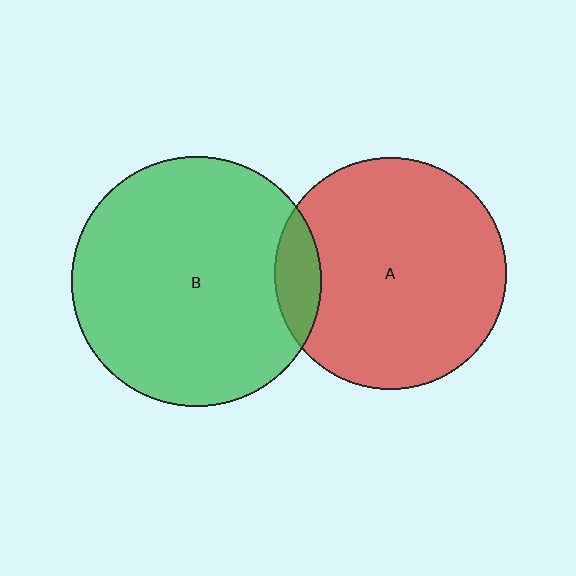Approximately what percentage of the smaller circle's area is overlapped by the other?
Approximately 10%.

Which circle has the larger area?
Circle B (green).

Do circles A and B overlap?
Yes.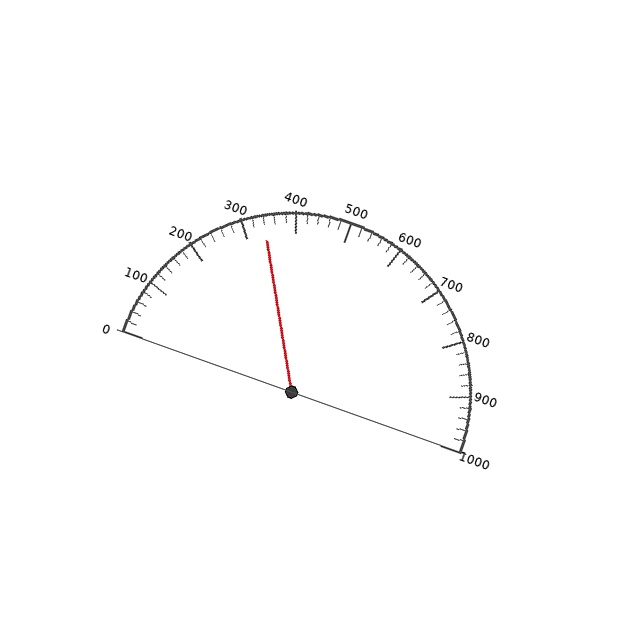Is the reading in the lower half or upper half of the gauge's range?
The reading is in the lower half of the range (0 to 1000).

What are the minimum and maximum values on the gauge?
The gauge ranges from 0 to 1000.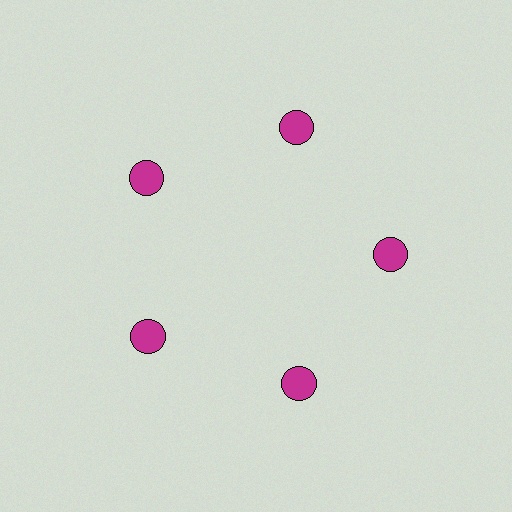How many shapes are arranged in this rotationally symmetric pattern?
There are 5 shapes, arranged in 5 groups of 1.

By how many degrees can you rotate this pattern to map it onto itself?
The pattern maps onto itself every 72 degrees of rotation.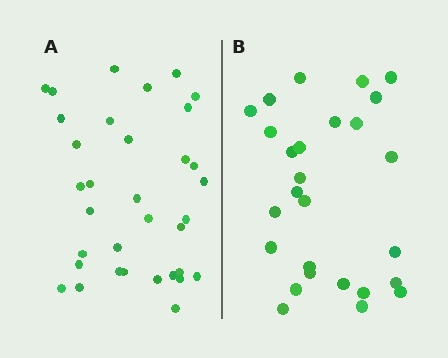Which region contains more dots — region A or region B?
Region A (the left region) has more dots.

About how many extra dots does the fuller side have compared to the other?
Region A has roughly 8 or so more dots than region B.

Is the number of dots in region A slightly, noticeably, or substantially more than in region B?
Region A has noticeably more, but not dramatically so. The ratio is roughly 1.3 to 1.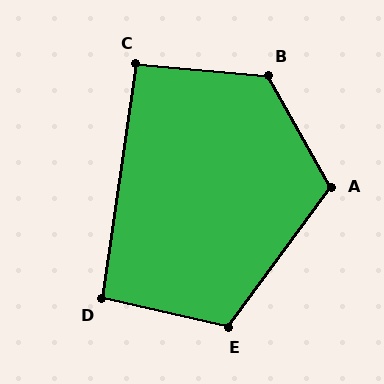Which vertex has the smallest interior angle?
C, at approximately 93 degrees.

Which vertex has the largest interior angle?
B, at approximately 124 degrees.